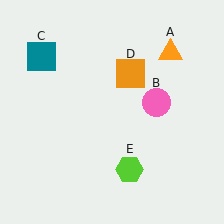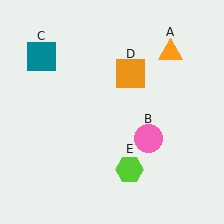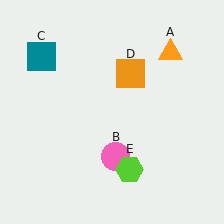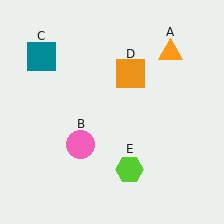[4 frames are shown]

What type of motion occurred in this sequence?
The pink circle (object B) rotated clockwise around the center of the scene.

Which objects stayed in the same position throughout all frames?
Orange triangle (object A) and teal square (object C) and orange square (object D) and lime hexagon (object E) remained stationary.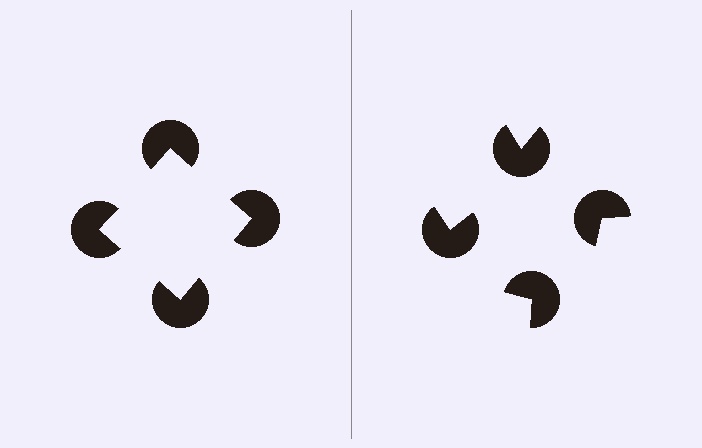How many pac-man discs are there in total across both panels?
8 — 4 on each side.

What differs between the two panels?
The pac-man discs are positioned identically on both sides; only the wedge orientations differ. On the left they align to a square; on the right they are misaligned.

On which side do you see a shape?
An illusory square appears on the left side. On the right side the wedge cuts are rotated, so no coherent shape forms.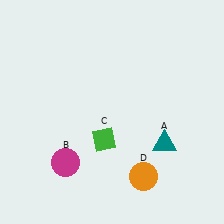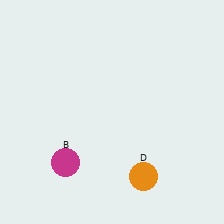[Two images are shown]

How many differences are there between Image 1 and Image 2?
There are 2 differences between the two images.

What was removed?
The green diamond (C), the teal triangle (A) were removed in Image 2.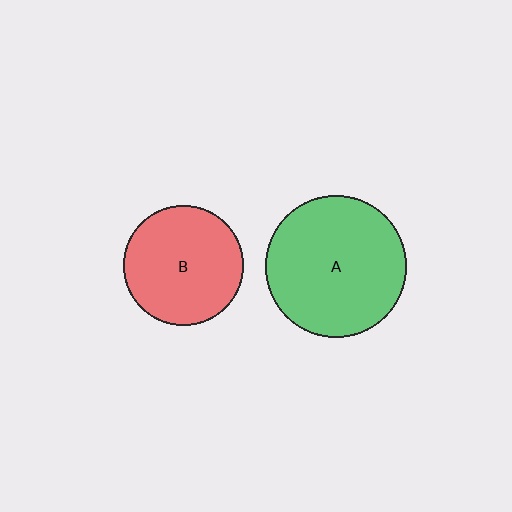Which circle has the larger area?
Circle A (green).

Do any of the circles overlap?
No, none of the circles overlap.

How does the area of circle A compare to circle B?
Approximately 1.4 times.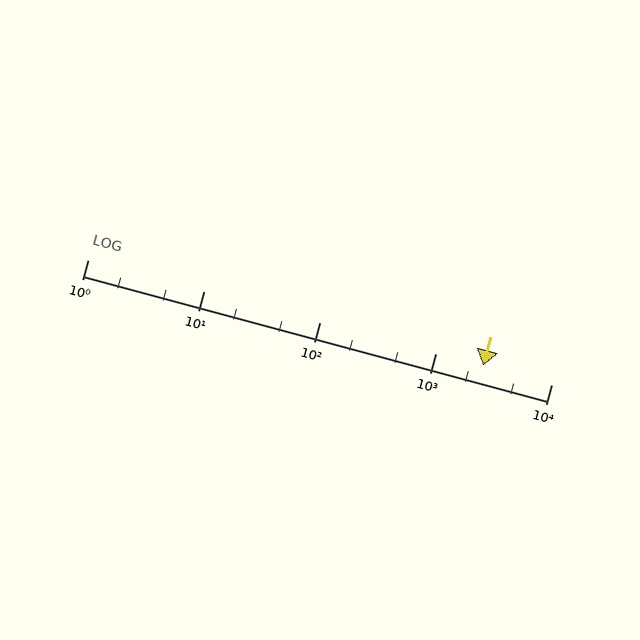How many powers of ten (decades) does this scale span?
The scale spans 4 decades, from 1 to 10000.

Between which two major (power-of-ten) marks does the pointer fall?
The pointer is between 1000 and 10000.